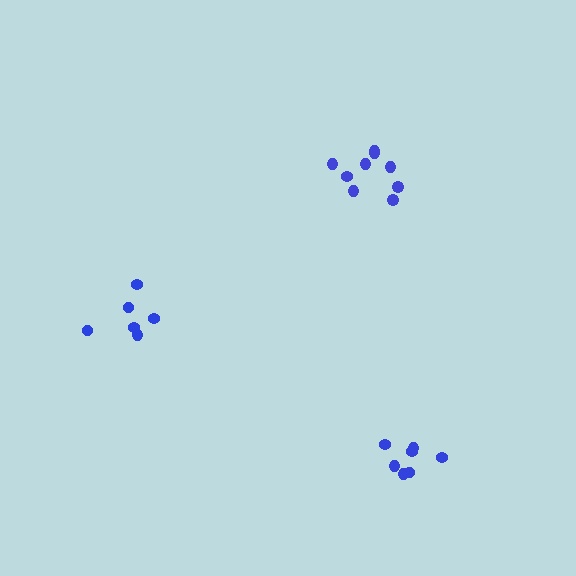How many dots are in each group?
Group 1: 7 dots, Group 2: 6 dots, Group 3: 9 dots (22 total).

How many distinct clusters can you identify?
There are 3 distinct clusters.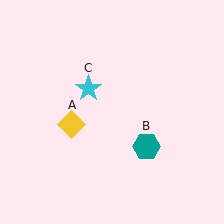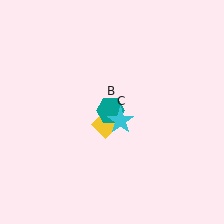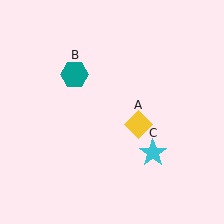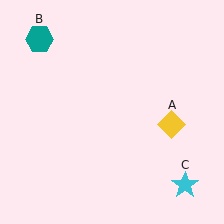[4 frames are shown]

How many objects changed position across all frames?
3 objects changed position: yellow diamond (object A), teal hexagon (object B), cyan star (object C).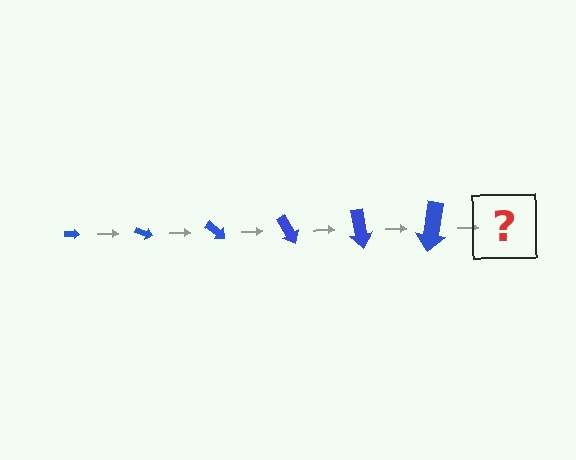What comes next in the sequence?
The next element should be an arrow, larger than the previous one and rotated 120 degrees from the start.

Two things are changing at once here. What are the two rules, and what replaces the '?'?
The two rules are that the arrow grows larger each step and it rotates 20 degrees each step. The '?' should be an arrow, larger than the previous one and rotated 120 degrees from the start.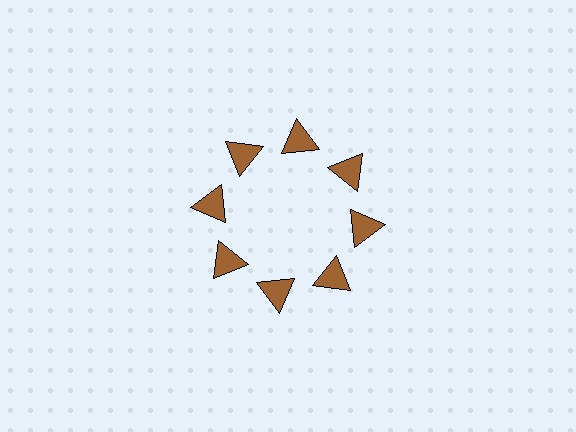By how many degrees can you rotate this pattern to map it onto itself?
The pattern maps onto itself every 45 degrees of rotation.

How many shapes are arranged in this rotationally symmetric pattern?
There are 8 shapes, arranged in 8 groups of 1.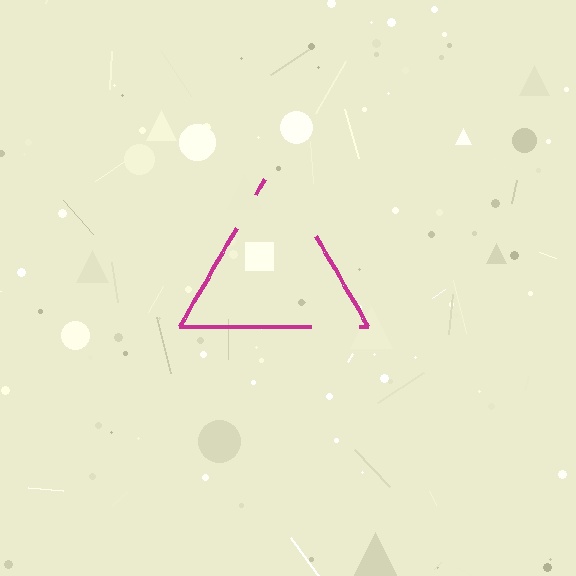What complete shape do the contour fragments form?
The contour fragments form a triangle.